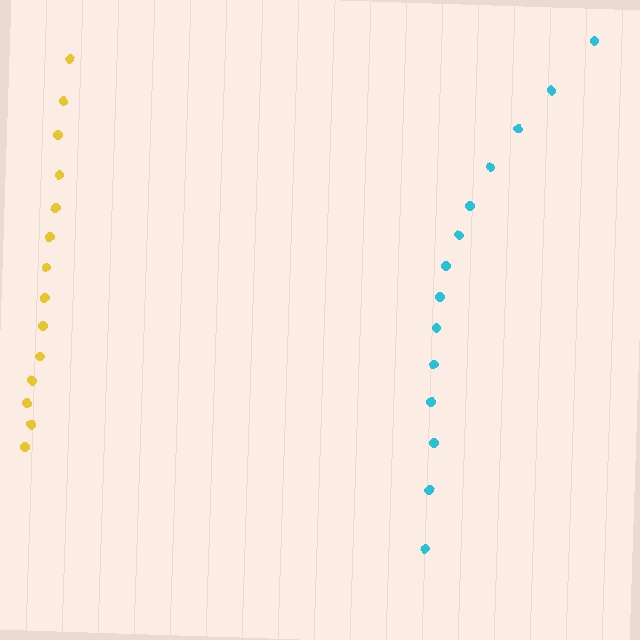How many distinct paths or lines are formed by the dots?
There are 2 distinct paths.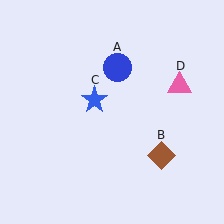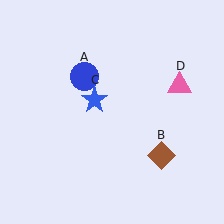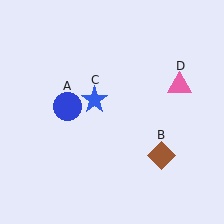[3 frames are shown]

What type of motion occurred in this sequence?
The blue circle (object A) rotated counterclockwise around the center of the scene.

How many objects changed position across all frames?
1 object changed position: blue circle (object A).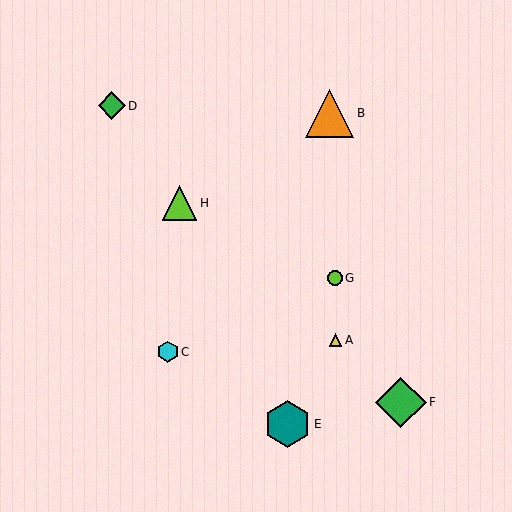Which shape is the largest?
The green diamond (labeled F) is the largest.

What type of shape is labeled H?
Shape H is a lime triangle.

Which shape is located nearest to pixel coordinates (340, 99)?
The orange triangle (labeled B) at (330, 113) is nearest to that location.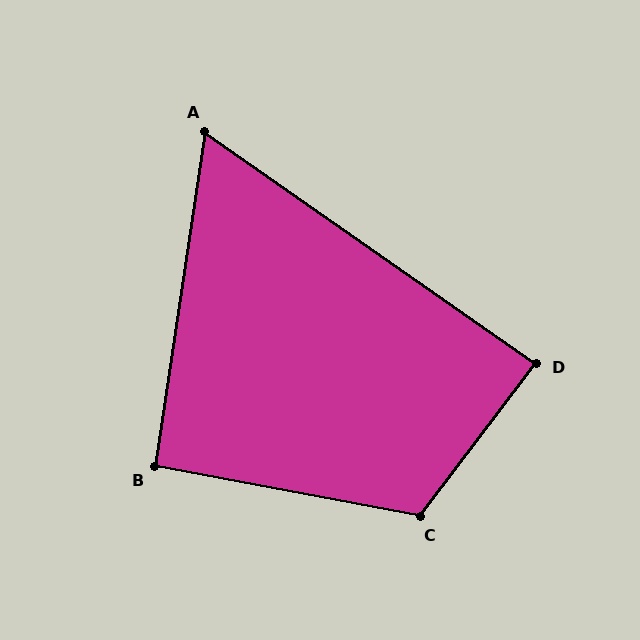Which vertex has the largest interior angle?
C, at approximately 116 degrees.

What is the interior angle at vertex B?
Approximately 92 degrees (approximately right).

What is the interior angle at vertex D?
Approximately 88 degrees (approximately right).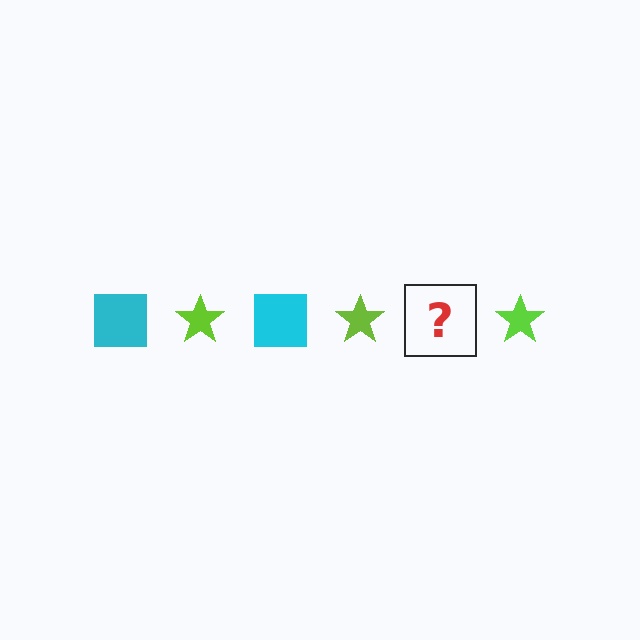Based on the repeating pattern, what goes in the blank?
The blank should be a cyan square.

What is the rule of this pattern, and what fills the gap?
The rule is that the pattern alternates between cyan square and lime star. The gap should be filled with a cyan square.